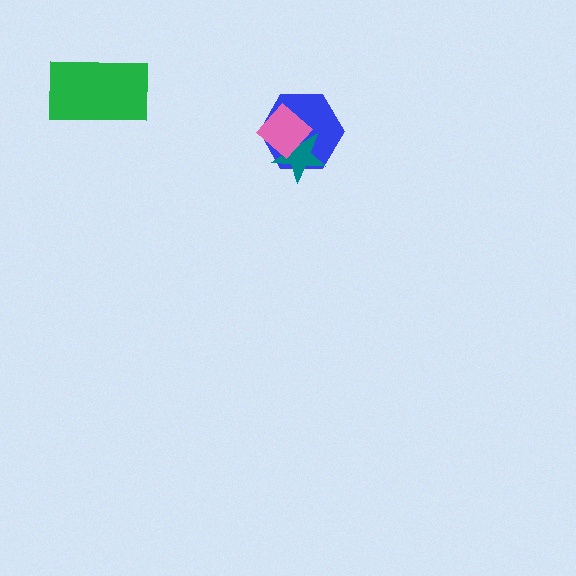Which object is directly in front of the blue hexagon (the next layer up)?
The teal star is directly in front of the blue hexagon.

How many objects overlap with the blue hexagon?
2 objects overlap with the blue hexagon.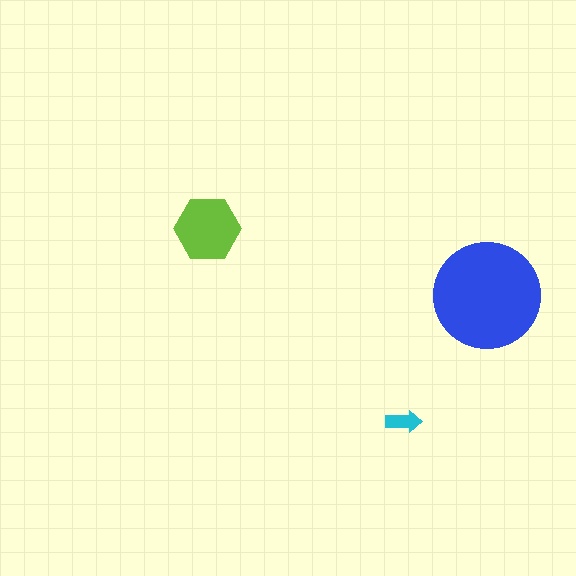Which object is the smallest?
The cyan arrow.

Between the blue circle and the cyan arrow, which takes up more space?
The blue circle.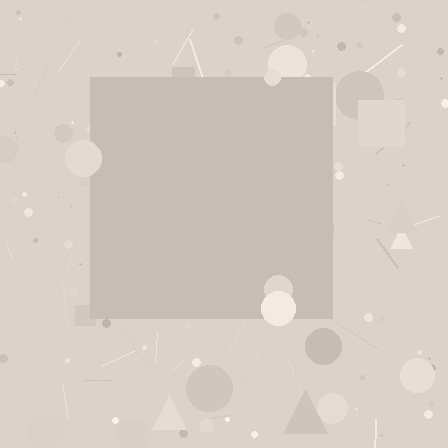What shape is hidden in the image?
A square is hidden in the image.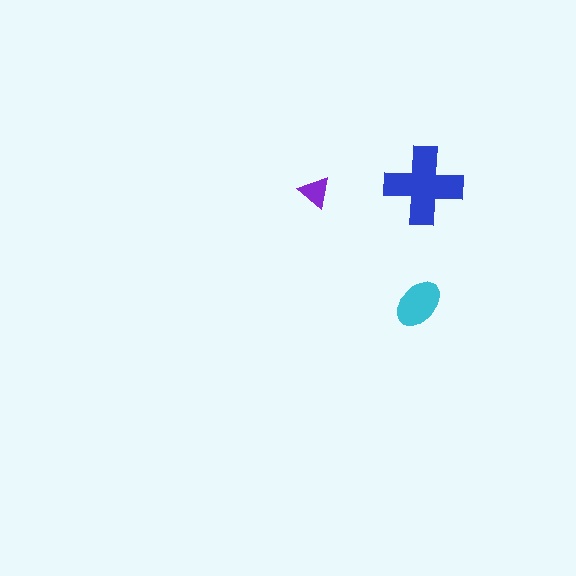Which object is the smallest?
The purple triangle.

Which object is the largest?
The blue cross.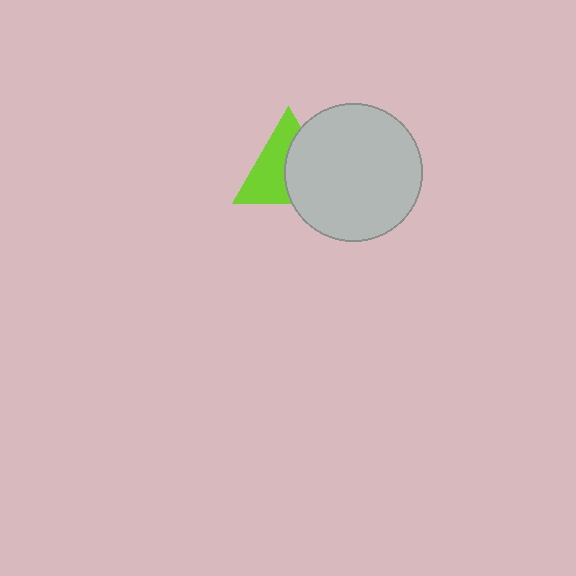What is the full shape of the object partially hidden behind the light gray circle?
The partially hidden object is a lime triangle.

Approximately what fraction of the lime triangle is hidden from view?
Roughly 48% of the lime triangle is hidden behind the light gray circle.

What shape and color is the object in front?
The object in front is a light gray circle.